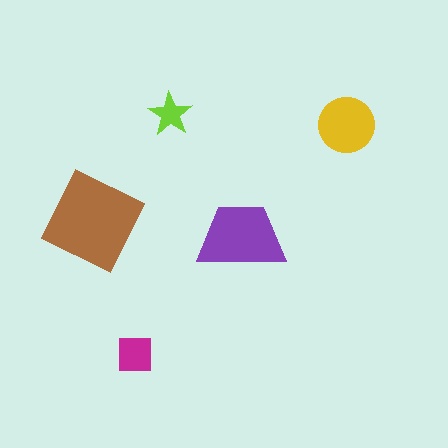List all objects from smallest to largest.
The lime star, the magenta square, the yellow circle, the purple trapezoid, the brown diamond.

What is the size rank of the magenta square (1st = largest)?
4th.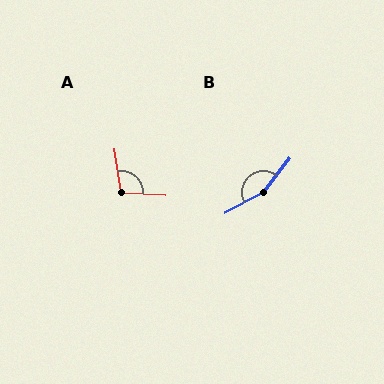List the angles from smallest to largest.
A (102°), B (156°).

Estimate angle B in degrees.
Approximately 156 degrees.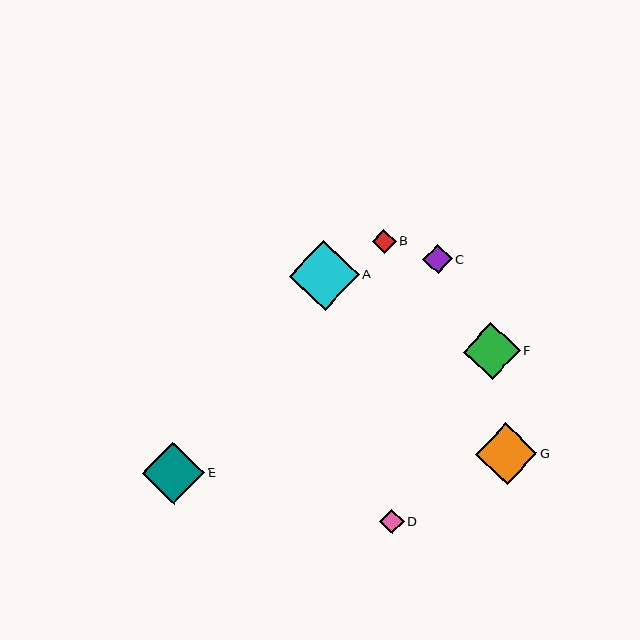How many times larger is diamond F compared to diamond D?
Diamond F is approximately 2.3 times the size of diamond D.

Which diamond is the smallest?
Diamond B is the smallest with a size of approximately 24 pixels.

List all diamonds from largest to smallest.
From largest to smallest: A, E, G, F, C, D, B.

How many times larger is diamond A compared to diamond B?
Diamond A is approximately 2.9 times the size of diamond B.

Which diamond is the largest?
Diamond A is the largest with a size of approximately 70 pixels.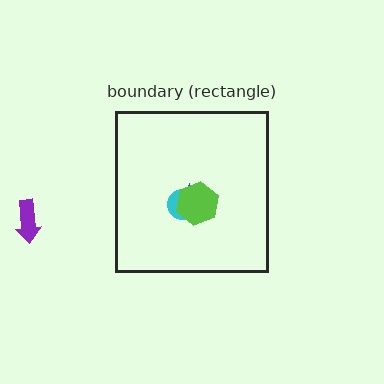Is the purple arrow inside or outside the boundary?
Outside.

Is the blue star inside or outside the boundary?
Inside.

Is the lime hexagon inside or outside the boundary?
Inside.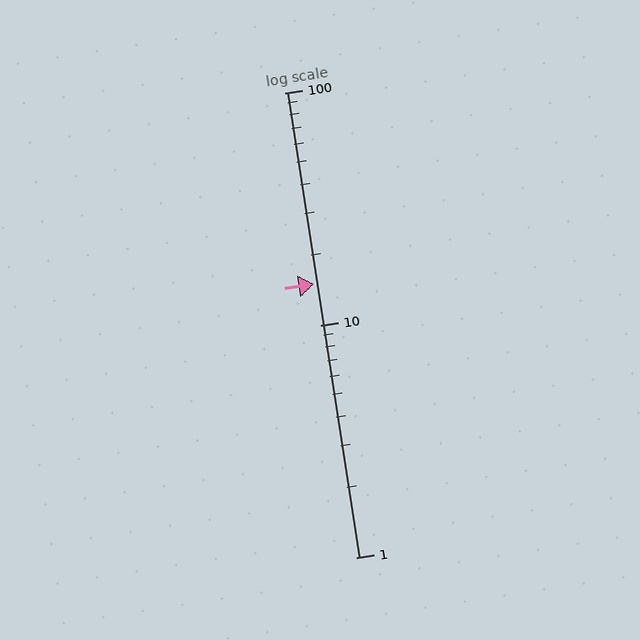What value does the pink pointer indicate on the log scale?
The pointer indicates approximately 15.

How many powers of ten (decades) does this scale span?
The scale spans 2 decades, from 1 to 100.